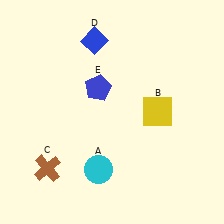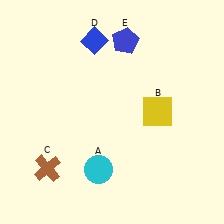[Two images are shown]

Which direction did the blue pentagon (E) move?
The blue pentagon (E) moved up.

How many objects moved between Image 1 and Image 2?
1 object moved between the two images.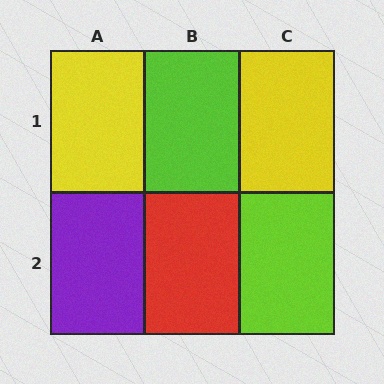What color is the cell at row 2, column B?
Red.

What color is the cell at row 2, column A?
Purple.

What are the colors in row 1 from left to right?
Yellow, lime, yellow.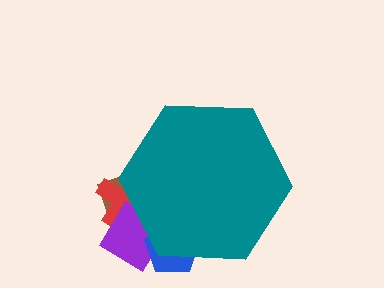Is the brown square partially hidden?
Yes, the brown square is partially hidden behind the teal hexagon.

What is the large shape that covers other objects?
A teal hexagon.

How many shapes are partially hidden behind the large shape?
4 shapes are partially hidden.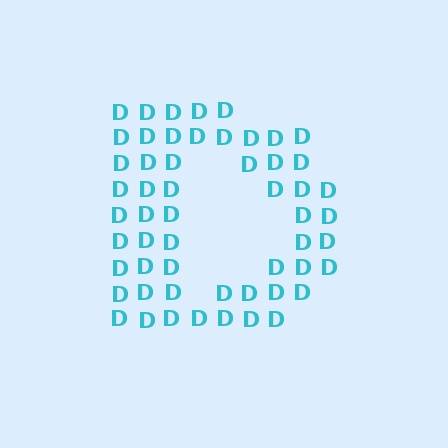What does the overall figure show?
The overall figure shows the letter D.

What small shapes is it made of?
It is made of small letter D's.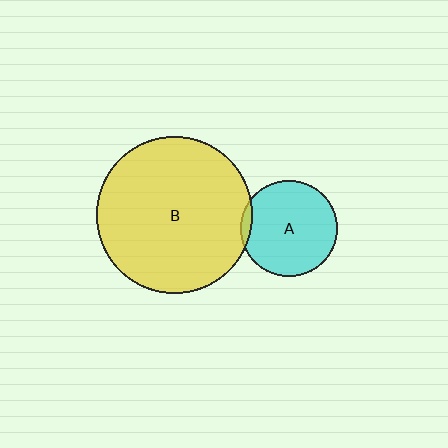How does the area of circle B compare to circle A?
Approximately 2.6 times.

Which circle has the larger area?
Circle B (yellow).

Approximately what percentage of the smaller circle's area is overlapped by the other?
Approximately 5%.